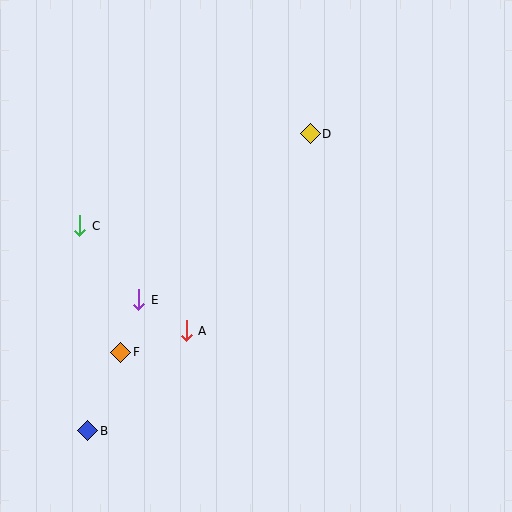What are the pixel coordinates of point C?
Point C is at (80, 226).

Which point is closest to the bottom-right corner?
Point A is closest to the bottom-right corner.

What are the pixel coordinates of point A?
Point A is at (186, 331).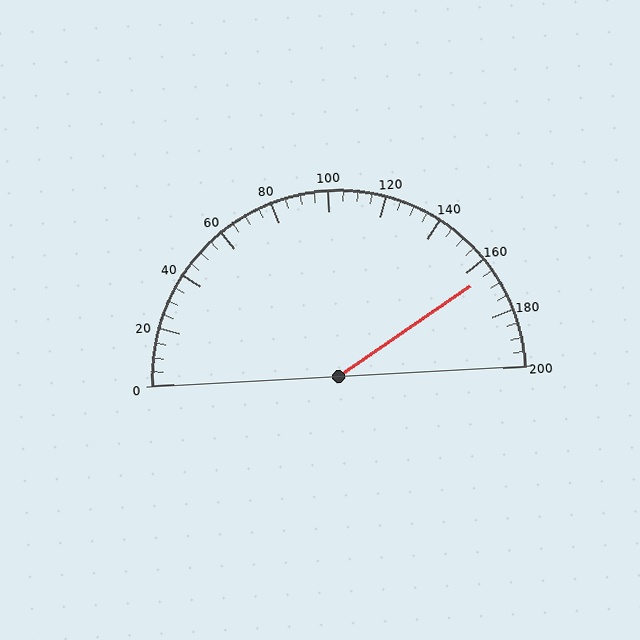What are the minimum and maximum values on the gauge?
The gauge ranges from 0 to 200.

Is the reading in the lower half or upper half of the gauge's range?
The reading is in the upper half of the range (0 to 200).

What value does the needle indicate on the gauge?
The needle indicates approximately 165.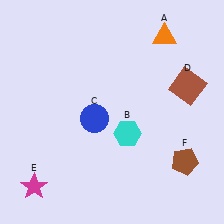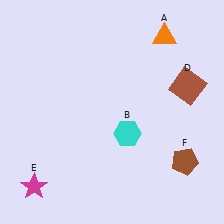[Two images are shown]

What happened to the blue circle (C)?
The blue circle (C) was removed in Image 2. It was in the bottom-left area of Image 1.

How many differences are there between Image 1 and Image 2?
There is 1 difference between the two images.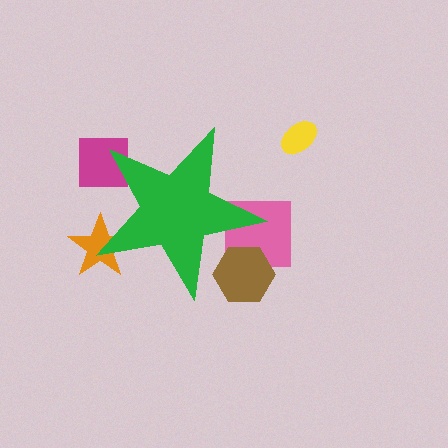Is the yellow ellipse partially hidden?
No, the yellow ellipse is fully visible.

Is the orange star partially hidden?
Yes, the orange star is partially hidden behind the green star.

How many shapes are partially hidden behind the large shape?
4 shapes are partially hidden.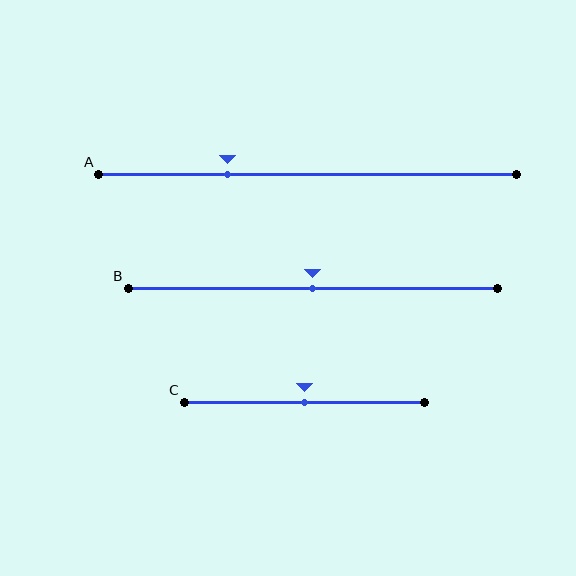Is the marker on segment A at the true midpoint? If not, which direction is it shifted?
No, the marker on segment A is shifted to the left by about 19% of the segment length.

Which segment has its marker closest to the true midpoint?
Segment B has its marker closest to the true midpoint.